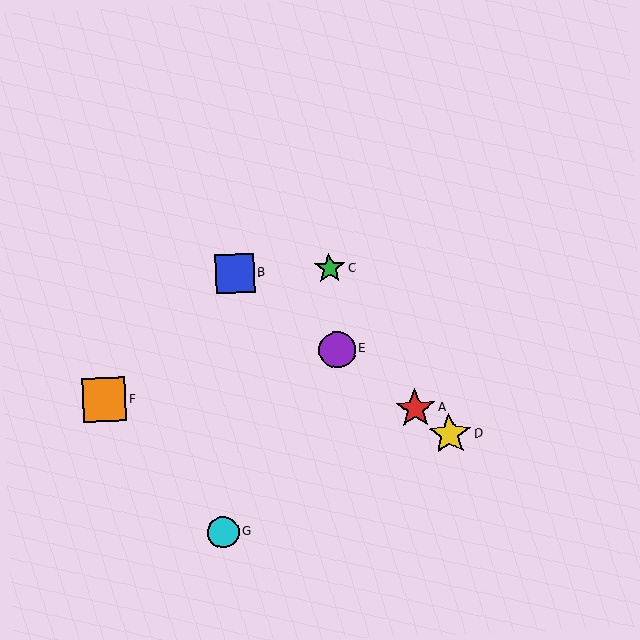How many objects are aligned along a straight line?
4 objects (A, B, D, E) are aligned along a straight line.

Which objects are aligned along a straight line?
Objects A, B, D, E are aligned along a straight line.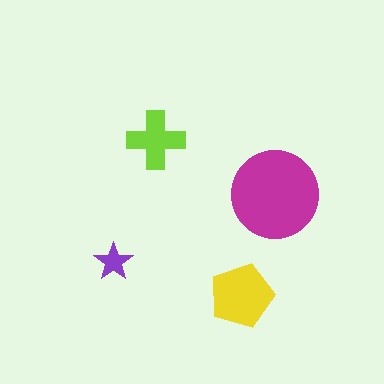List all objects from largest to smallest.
The magenta circle, the yellow pentagon, the lime cross, the purple star.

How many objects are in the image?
There are 4 objects in the image.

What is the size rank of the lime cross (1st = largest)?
3rd.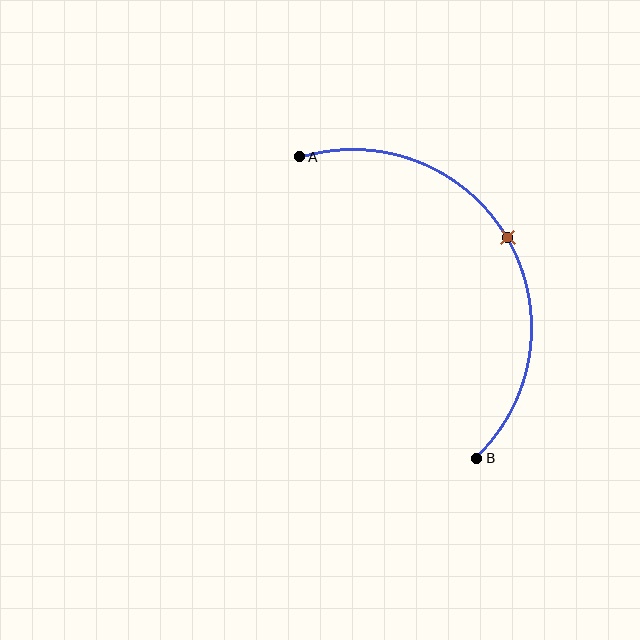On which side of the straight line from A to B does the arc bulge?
The arc bulges to the right of the straight line connecting A and B.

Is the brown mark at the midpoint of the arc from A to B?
Yes. The brown mark lies on the arc at equal arc-length from both A and B — it is the arc midpoint.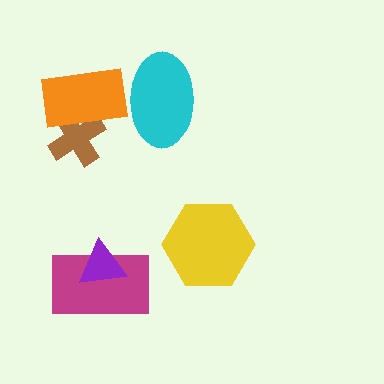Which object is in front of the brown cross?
The orange rectangle is in front of the brown cross.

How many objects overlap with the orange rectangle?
2 objects overlap with the orange rectangle.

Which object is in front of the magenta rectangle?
The purple triangle is in front of the magenta rectangle.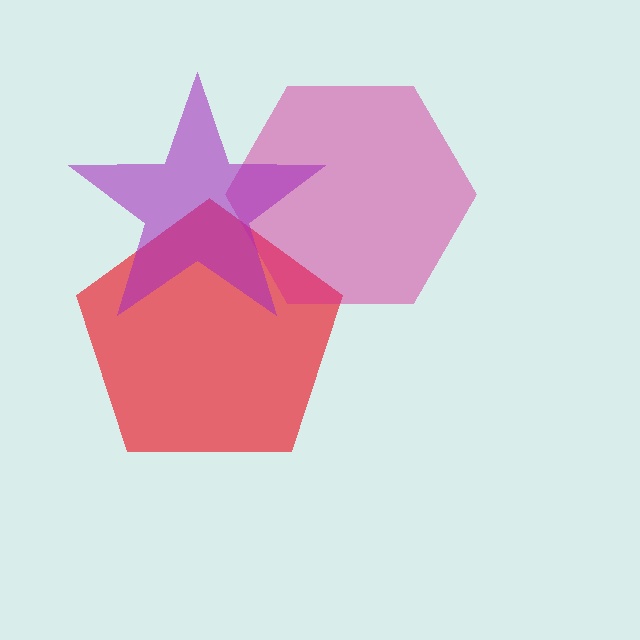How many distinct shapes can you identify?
There are 3 distinct shapes: a red pentagon, a magenta hexagon, a purple star.